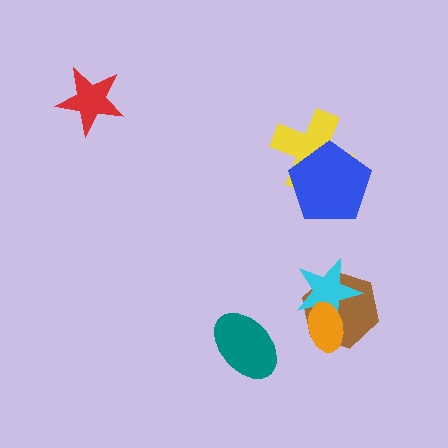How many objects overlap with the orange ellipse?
2 objects overlap with the orange ellipse.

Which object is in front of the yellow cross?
The blue pentagon is in front of the yellow cross.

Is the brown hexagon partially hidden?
Yes, it is partially covered by another shape.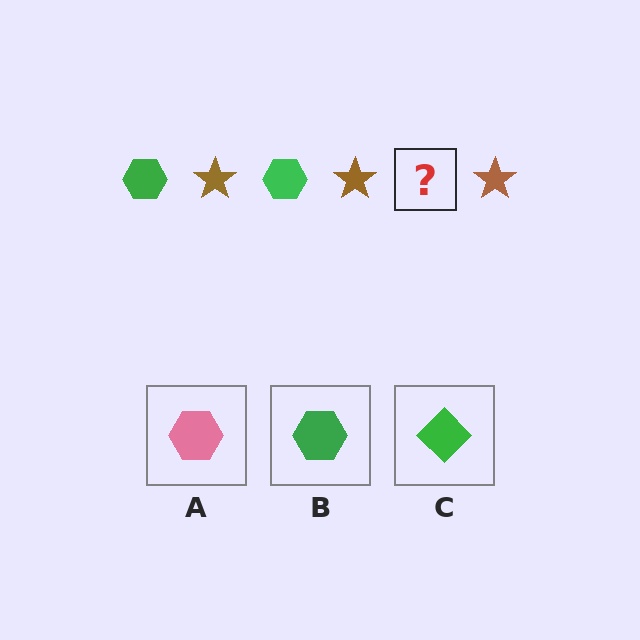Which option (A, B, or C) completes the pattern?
B.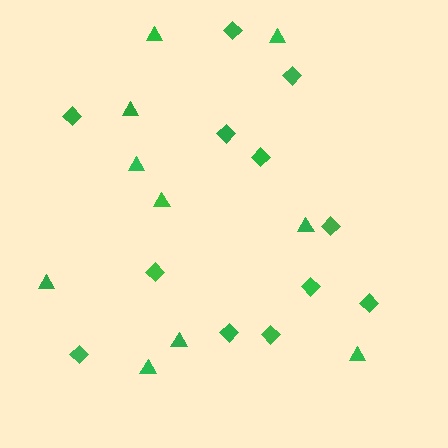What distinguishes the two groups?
There are 2 groups: one group of diamonds (12) and one group of triangles (10).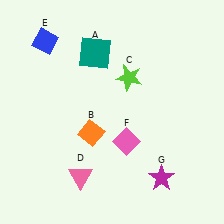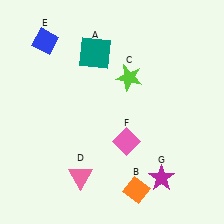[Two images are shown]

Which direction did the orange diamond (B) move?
The orange diamond (B) moved down.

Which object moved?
The orange diamond (B) moved down.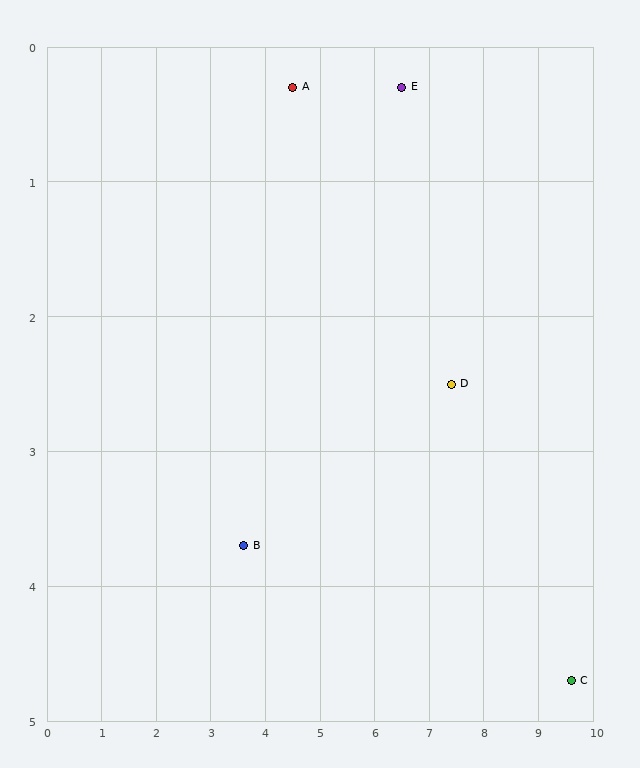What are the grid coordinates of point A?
Point A is at approximately (4.5, 0.3).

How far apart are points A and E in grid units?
Points A and E are about 2.0 grid units apart.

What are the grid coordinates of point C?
Point C is at approximately (9.6, 4.7).